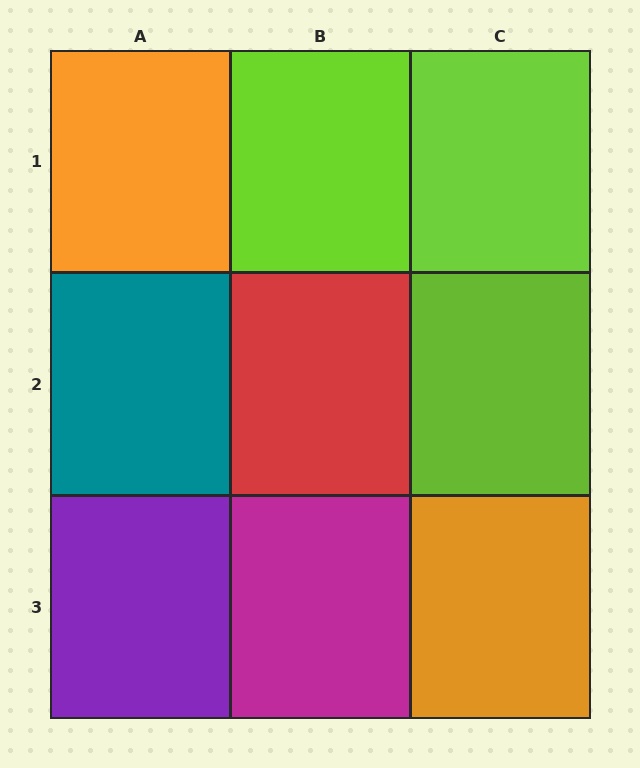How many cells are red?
1 cell is red.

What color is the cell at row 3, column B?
Magenta.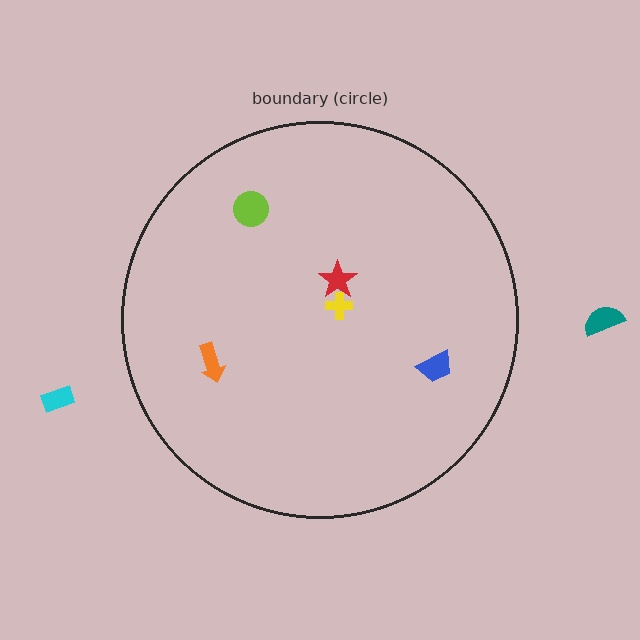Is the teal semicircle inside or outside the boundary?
Outside.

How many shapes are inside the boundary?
5 inside, 2 outside.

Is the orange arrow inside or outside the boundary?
Inside.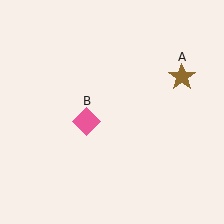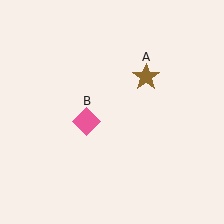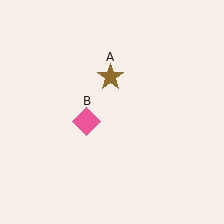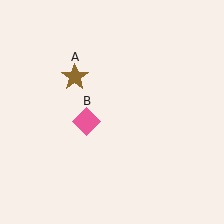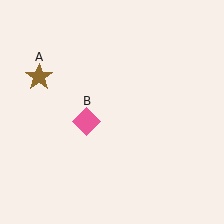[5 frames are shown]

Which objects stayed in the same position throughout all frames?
Pink diamond (object B) remained stationary.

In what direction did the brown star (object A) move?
The brown star (object A) moved left.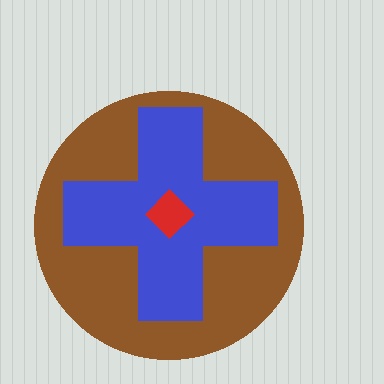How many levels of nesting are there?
3.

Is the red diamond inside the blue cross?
Yes.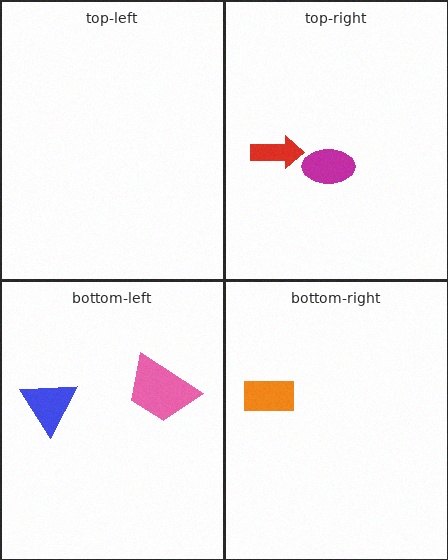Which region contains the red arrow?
The top-right region.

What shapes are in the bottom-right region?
The orange rectangle.